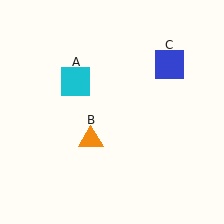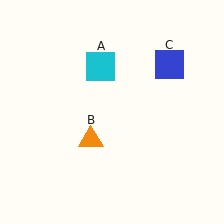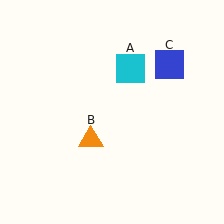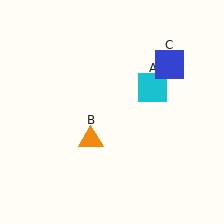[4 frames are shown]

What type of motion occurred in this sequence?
The cyan square (object A) rotated clockwise around the center of the scene.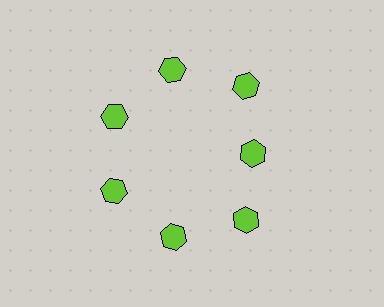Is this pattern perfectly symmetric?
No. The 7 lime hexagons are arranged in a ring, but one element near the 3 o'clock position is pulled inward toward the center, breaking the 7-fold rotational symmetry.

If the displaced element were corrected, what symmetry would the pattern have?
It would have 7-fold rotational symmetry — the pattern would map onto itself every 51 degrees.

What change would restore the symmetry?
The symmetry would be restored by moving it outward, back onto the ring so that all 7 hexagons sit at equal angles and equal distance from the center.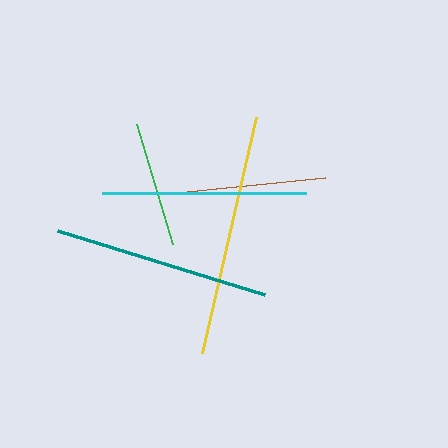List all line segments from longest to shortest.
From longest to shortest: yellow, teal, cyan, brown, green.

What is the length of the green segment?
The green segment is approximately 125 pixels long.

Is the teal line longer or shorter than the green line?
The teal line is longer than the green line.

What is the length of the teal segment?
The teal segment is approximately 217 pixels long.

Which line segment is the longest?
The yellow line is the longest at approximately 242 pixels.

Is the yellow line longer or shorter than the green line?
The yellow line is longer than the green line.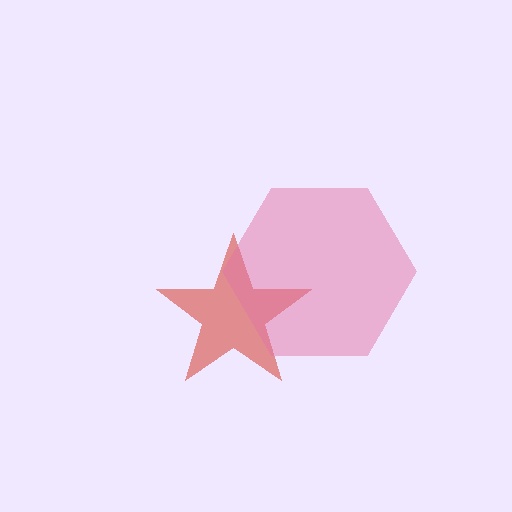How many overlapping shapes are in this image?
There are 2 overlapping shapes in the image.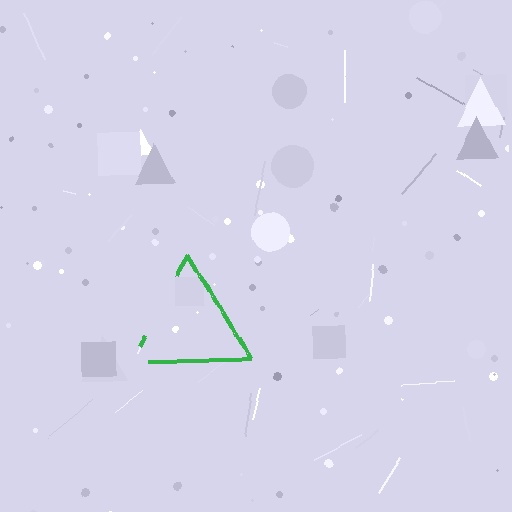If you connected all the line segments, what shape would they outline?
They would outline a triangle.